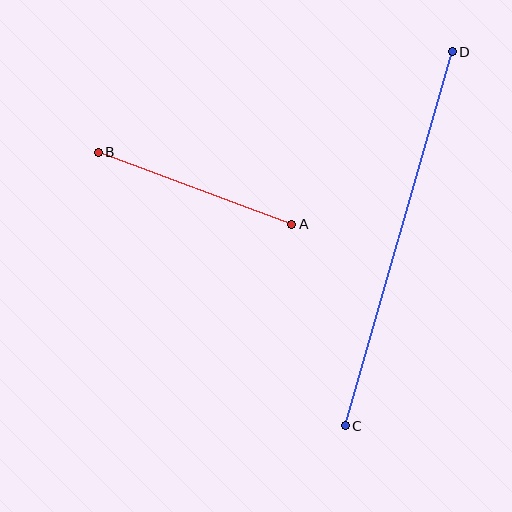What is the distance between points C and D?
The distance is approximately 389 pixels.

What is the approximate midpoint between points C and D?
The midpoint is at approximately (399, 239) pixels.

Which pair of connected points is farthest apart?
Points C and D are farthest apart.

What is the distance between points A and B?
The distance is approximately 206 pixels.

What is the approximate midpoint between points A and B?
The midpoint is at approximately (195, 188) pixels.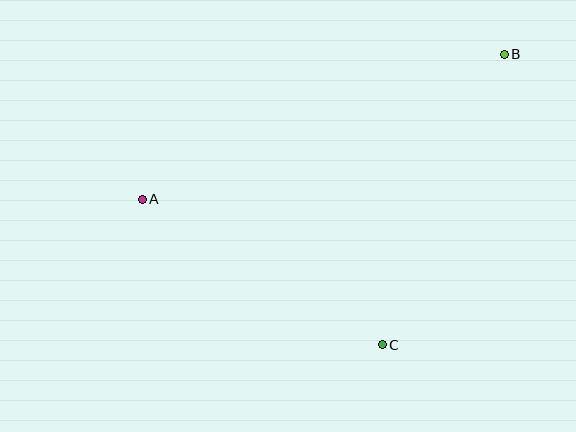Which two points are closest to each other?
Points A and C are closest to each other.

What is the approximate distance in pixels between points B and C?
The distance between B and C is approximately 315 pixels.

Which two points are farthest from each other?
Points A and B are farthest from each other.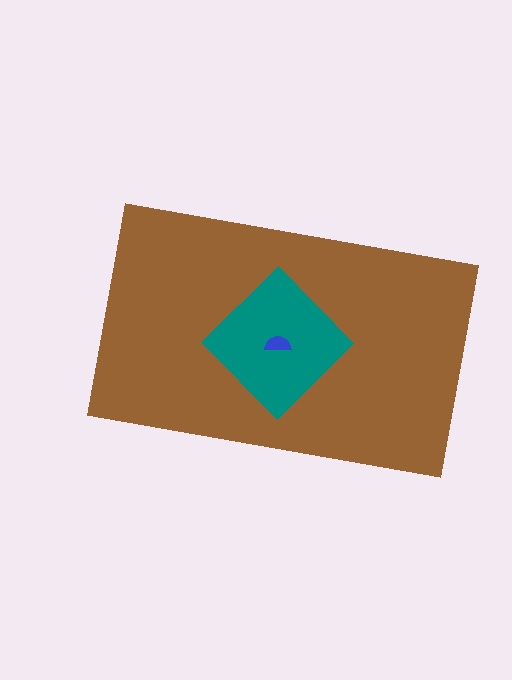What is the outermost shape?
The brown rectangle.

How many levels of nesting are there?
3.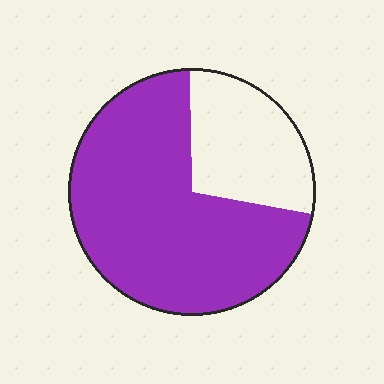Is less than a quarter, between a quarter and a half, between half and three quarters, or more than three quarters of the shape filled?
Between half and three quarters.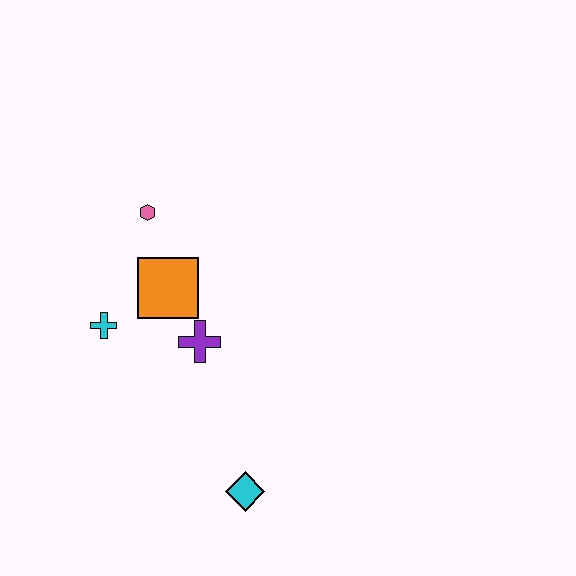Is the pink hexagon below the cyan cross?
No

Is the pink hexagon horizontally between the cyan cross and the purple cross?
Yes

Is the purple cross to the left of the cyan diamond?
Yes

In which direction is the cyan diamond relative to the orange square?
The cyan diamond is below the orange square.